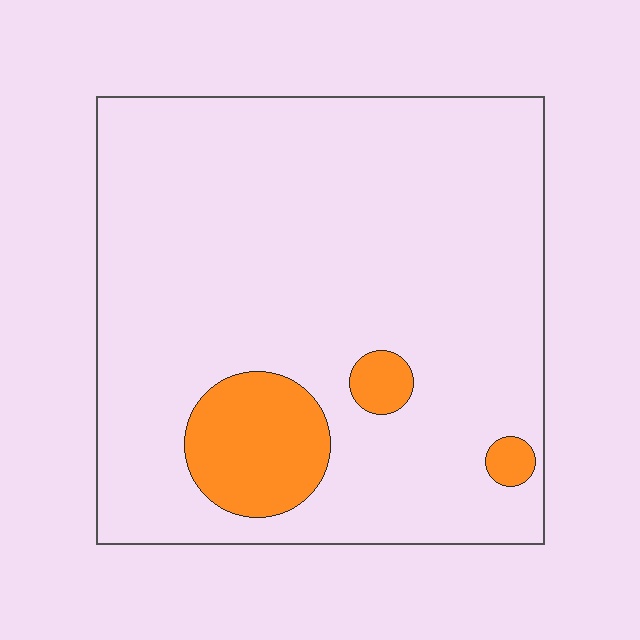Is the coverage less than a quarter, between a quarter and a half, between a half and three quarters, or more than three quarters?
Less than a quarter.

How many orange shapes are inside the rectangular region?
3.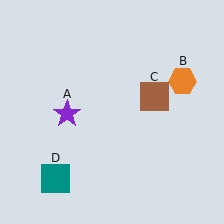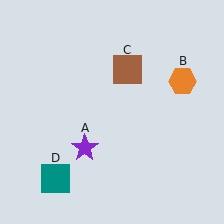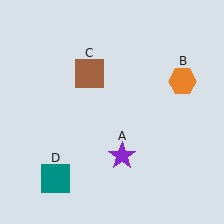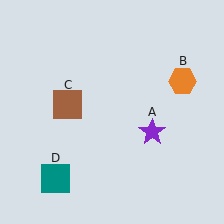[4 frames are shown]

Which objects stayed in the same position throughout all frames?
Orange hexagon (object B) and teal square (object D) remained stationary.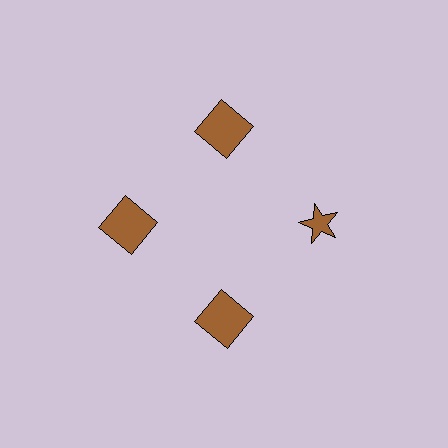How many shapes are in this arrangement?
There are 4 shapes arranged in a ring pattern.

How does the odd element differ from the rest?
It has a different shape: star instead of square.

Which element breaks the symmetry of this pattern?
The brown star at roughly the 3 o'clock position breaks the symmetry. All other shapes are brown squares.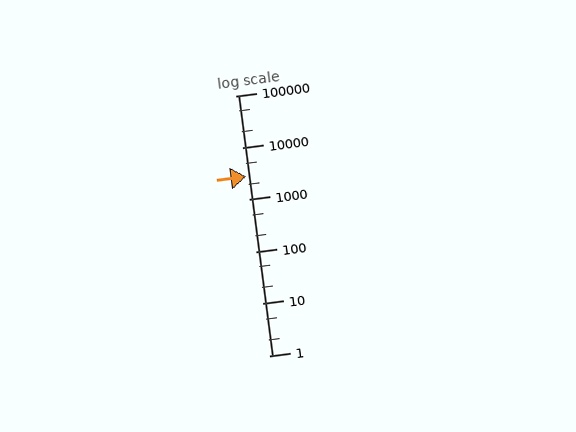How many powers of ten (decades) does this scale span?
The scale spans 5 decades, from 1 to 100000.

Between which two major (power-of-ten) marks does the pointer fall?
The pointer is between 1000 and 10000.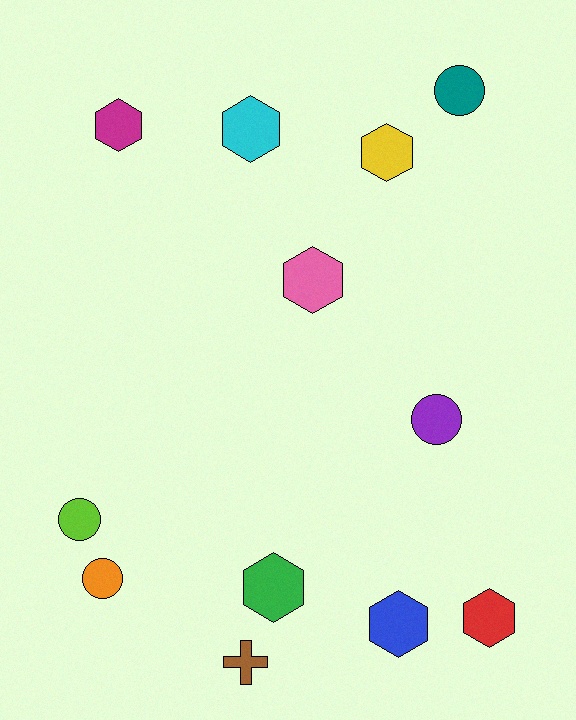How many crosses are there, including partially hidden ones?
There is 1 cross.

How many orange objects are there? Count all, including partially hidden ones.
There is 1 orange object.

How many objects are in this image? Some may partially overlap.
There are 12 objects.